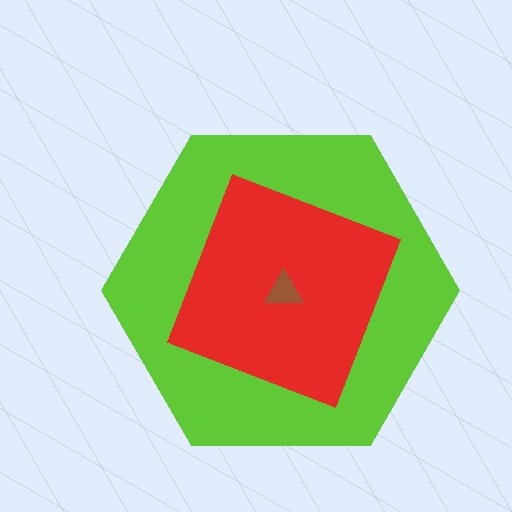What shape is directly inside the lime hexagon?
The red square.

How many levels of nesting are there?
3.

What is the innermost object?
The brown triangle.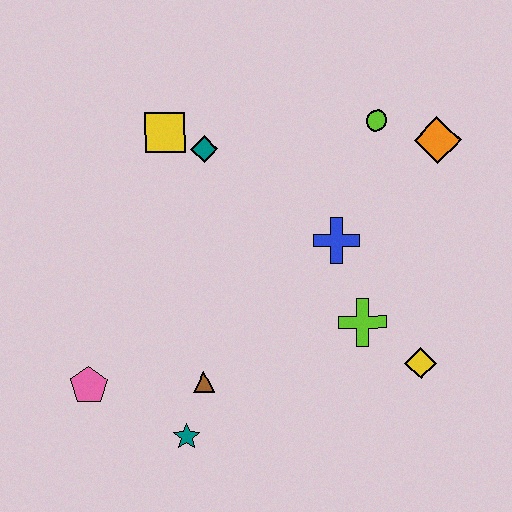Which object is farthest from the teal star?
The orange diamond is farthest from the teal star.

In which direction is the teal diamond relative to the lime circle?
The teal diamond is to the left of the lime circle.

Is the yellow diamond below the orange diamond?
Yes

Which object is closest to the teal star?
The brown triangle is closest to the teal star.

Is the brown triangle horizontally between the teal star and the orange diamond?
Yes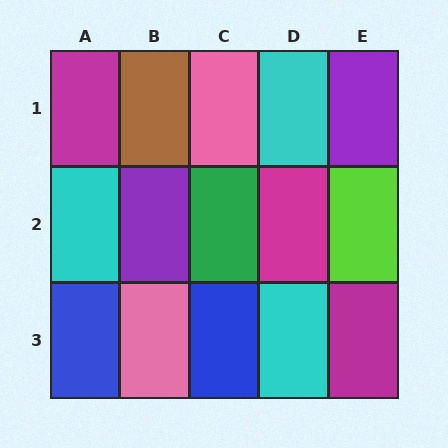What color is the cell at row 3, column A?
Blue.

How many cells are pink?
2 cells are pink.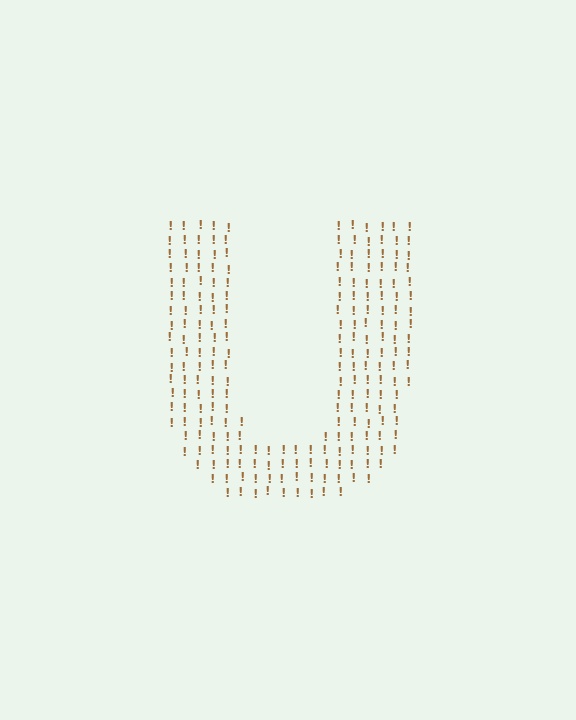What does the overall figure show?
The overall figure shows the letter U.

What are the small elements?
The small elements are exclamation marks.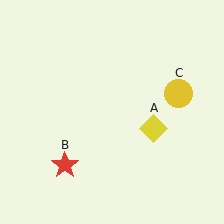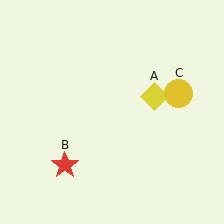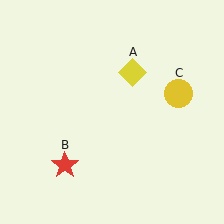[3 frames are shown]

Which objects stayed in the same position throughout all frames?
Red star (object B) and yellow circle (object C) remained stationary.